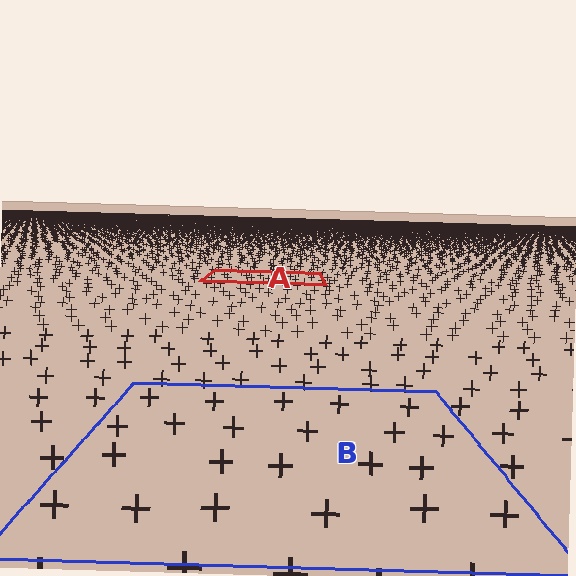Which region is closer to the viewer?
Region B is closer. The texture elements there are larger and more spread out.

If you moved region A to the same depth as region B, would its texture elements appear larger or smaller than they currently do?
They would appear larger. At a closer depth, the same texture elements are projected at a bigger on-screen size.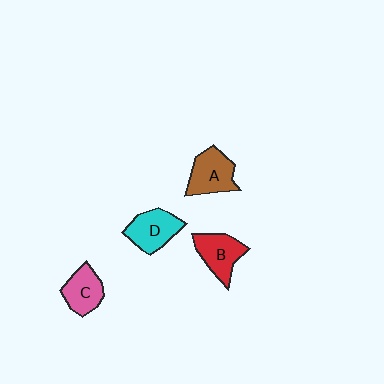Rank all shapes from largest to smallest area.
From largest to smallest: A (brown), D (cyan), B (red), C (pink).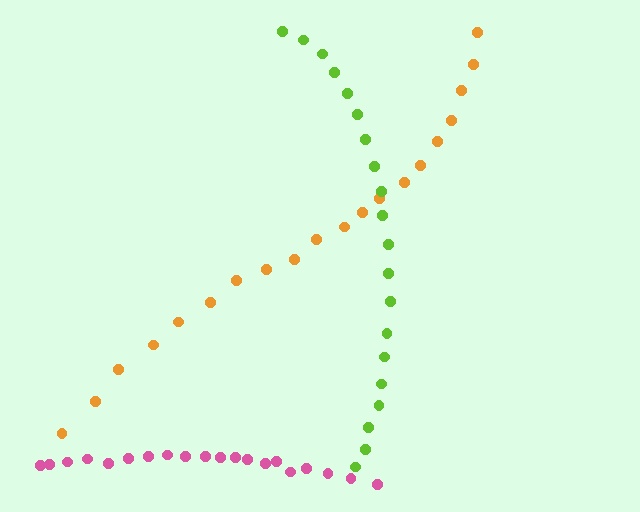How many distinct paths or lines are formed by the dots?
There are 3 distinct paths.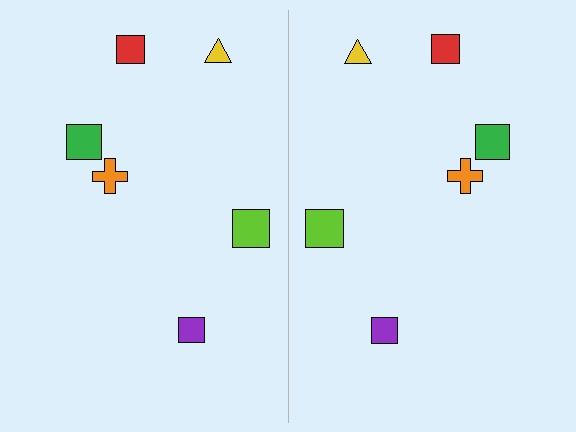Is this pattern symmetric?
Yes, this pattern has bilateral (reflection) symmetry.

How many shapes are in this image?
There are 12 shapes in this image.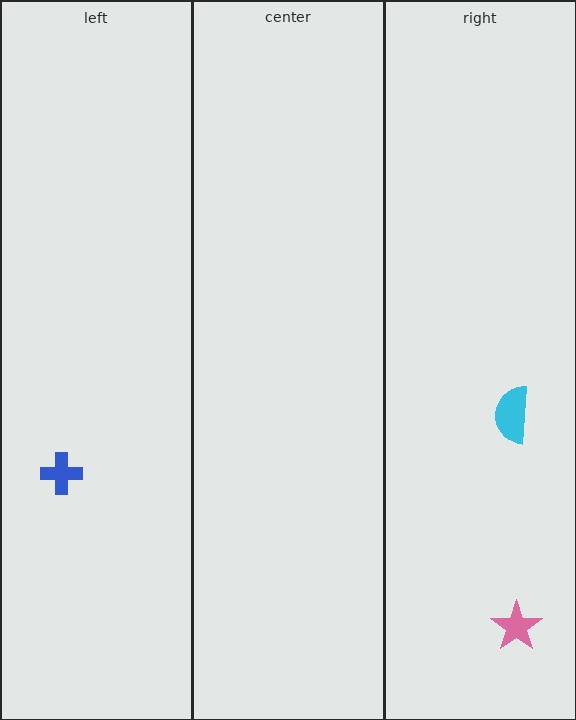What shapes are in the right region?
The cyan semicircle, the pink star.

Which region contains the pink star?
The right region.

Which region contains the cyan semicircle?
The right region.